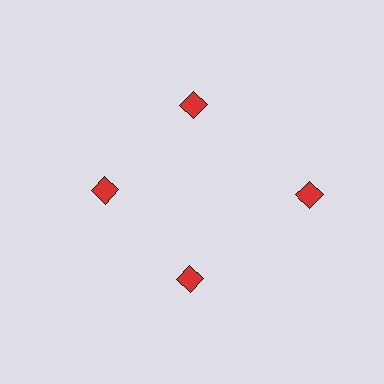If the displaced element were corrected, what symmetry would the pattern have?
It would have 4-fold rotational symmetry — the pattern would map onto itself every 90 degrees.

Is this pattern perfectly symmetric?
No. The 4 red diamonds are arranged in a ring, but one element near the 3 o'clock position is pushed outward from the center, breaking the 4-fold rotational symmetry.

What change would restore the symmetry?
The symmetry would be restored by moving it inward, back onto the ring so that all 4 diamonds sit at equal angles and equal distance from the center.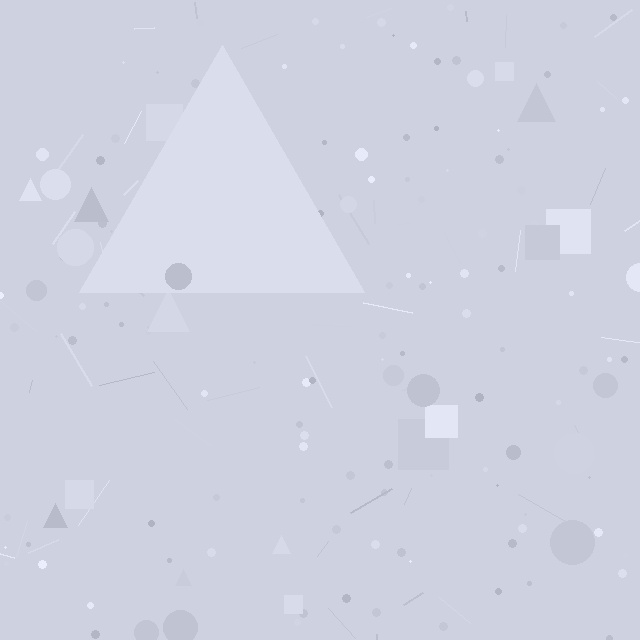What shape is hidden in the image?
A triangle is hidden in the image.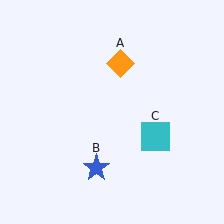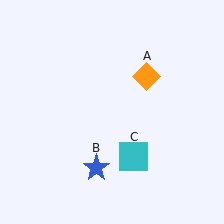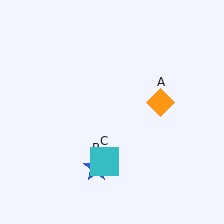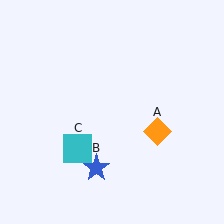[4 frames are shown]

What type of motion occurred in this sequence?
The orange diamond (object A), cyan square (object C) rotated clockwise around the center of the scene.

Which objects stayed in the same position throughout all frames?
Blue star (object B) remained stationary.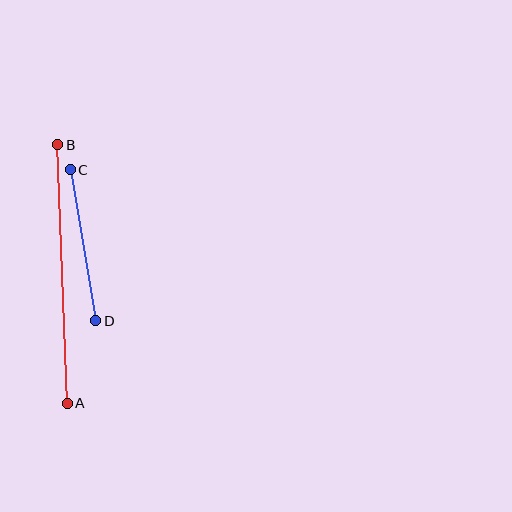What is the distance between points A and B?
The distance is approximately 259 pixels.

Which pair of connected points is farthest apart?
Points A and B are farthest apart.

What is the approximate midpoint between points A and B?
The midpoint is at approximately (63, 274) pixels.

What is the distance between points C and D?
The distance is approximately 153 pixels.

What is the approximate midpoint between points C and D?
The midpoint is at approximately (83, 245) pixels.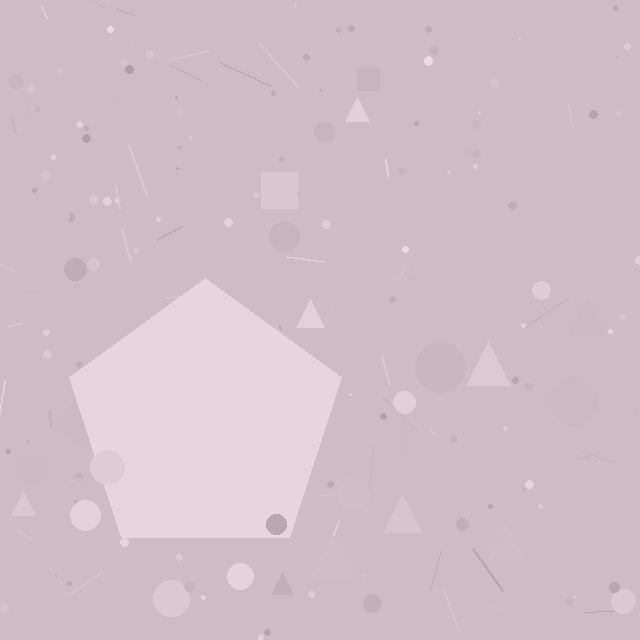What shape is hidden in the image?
A pentagon is hidden in the image.